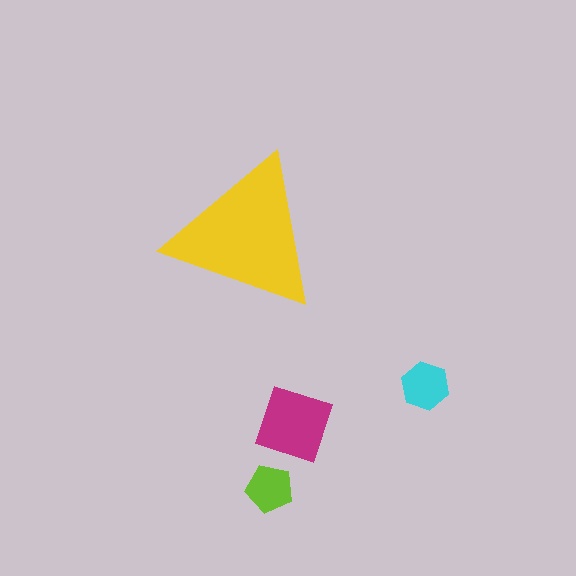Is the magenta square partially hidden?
No, the magenta square is fully visible.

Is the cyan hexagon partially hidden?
No, the cyan hexagon is fully visible.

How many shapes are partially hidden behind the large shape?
0 shapes are partially hidden.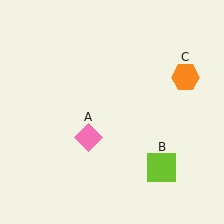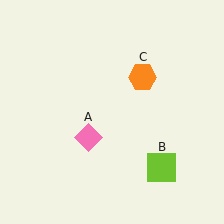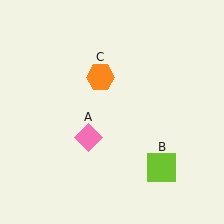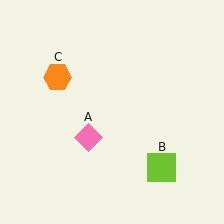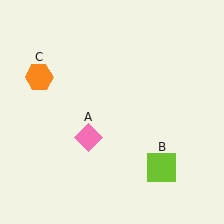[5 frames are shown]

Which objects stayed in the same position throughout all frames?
Pink diamond (object A) and lime square (object B) remained stationary.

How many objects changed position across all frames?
1 object changed position: orange hexagon (object C).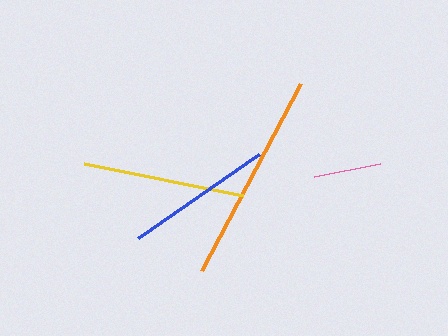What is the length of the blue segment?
The blue segment is approximately 147 pixels long.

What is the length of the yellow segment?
The yellow segment is approximately 163 pixels long.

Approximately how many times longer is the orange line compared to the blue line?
The orange line is approximately 1.4 times the length of the blue line.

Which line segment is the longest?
The orange line is the longest at approximately 211 pixels.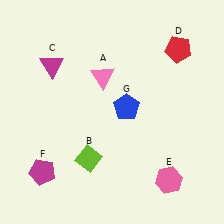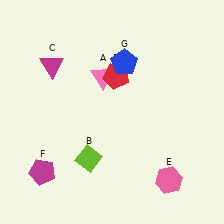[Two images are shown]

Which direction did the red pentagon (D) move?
The red pentagon (D) moved left.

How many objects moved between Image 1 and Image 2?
2 objects moved between the two images.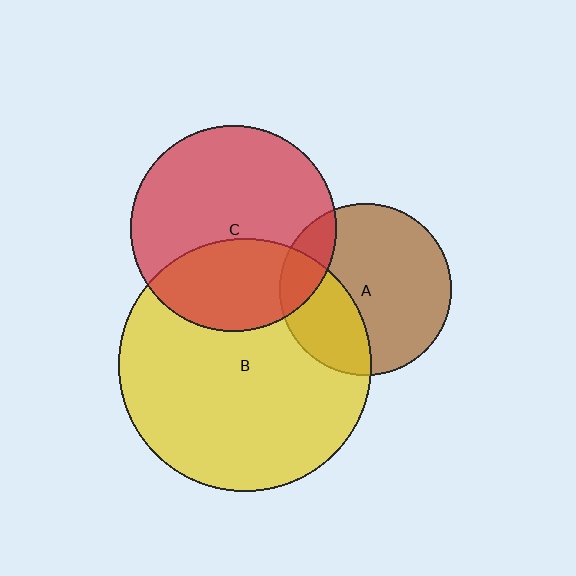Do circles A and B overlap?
Yes.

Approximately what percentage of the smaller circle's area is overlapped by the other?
Approximately 30%.